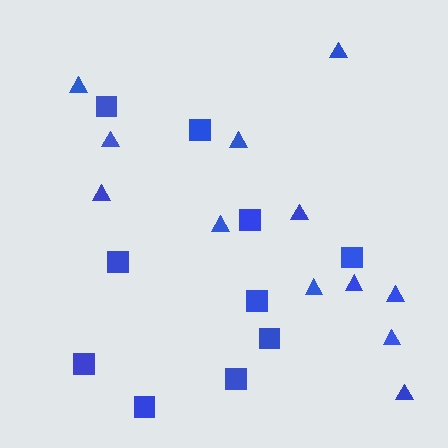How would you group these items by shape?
There are 2 groups: one group of squares (10) and one group of triangles (12).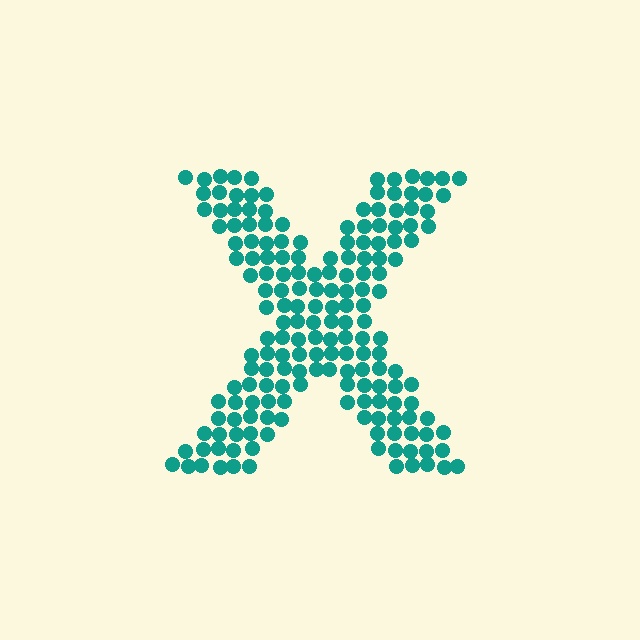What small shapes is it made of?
It is made of small circles.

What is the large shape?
The large shape is the letter X.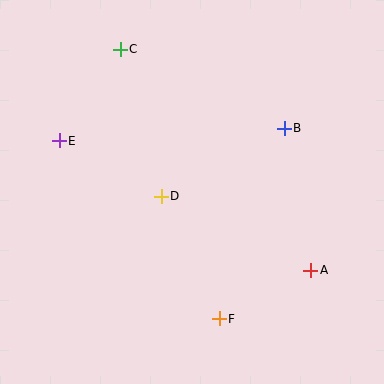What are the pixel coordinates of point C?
Point C is at (120, 49).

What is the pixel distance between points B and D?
The distance between B and D is 141 pixels.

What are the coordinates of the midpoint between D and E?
The midpoint between D and E is at (110, 169).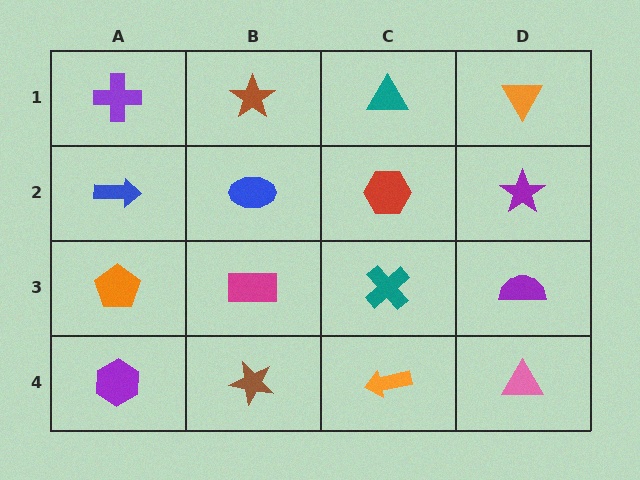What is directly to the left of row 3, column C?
A magenta rectangle.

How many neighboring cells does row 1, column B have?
3.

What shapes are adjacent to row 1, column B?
A blue ellipse (row 2, column B), a purple cross (row 1, column A), a teal triangle (row 1, column C).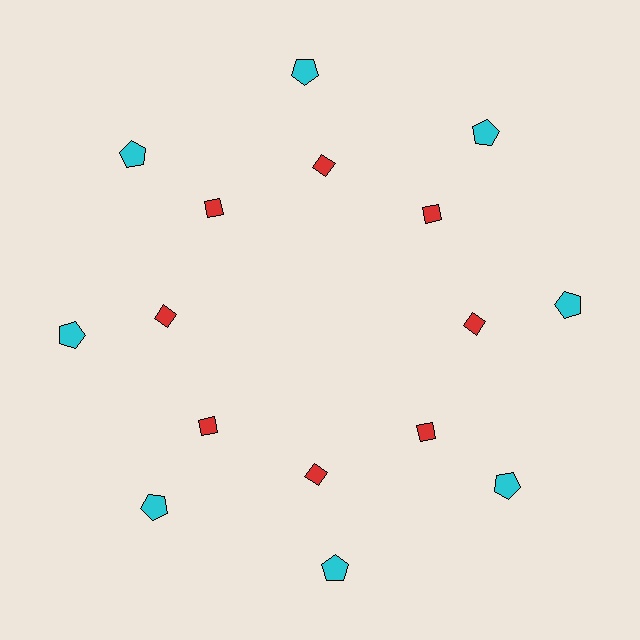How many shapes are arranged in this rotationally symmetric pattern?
There are 16 shapes, arranged in 8 groups of 2.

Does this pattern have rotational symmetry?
Yes, this pattern has 8-fold rotational symmetry. It looks the same after rotating 45 degrees around the center.